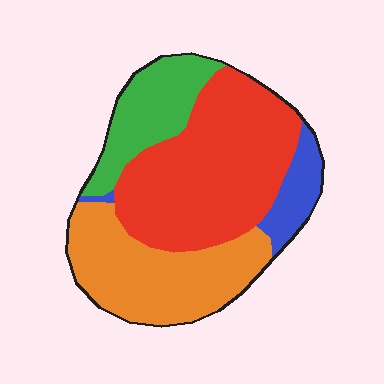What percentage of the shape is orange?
Orange covers roughly 30% of the shape.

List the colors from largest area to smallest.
From largest to smallest: red, orange, green, blue.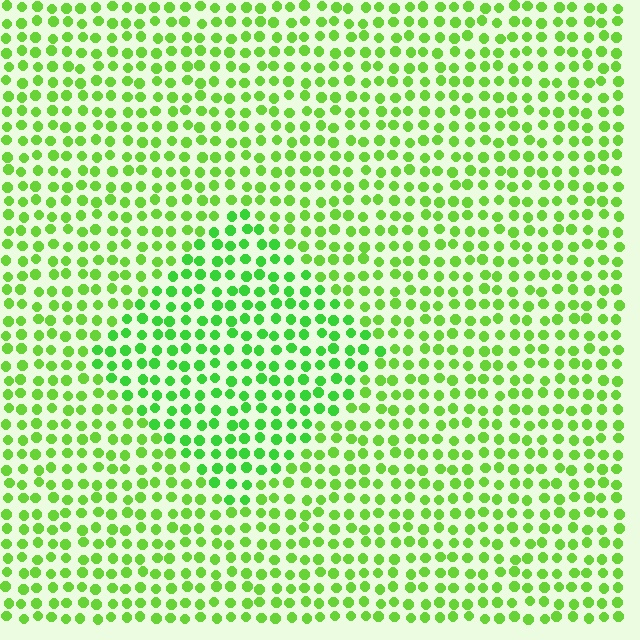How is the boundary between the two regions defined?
The boundary is defined purely by a slight shift in hue (about 19 degrees). Spacing, size, and orientation are identical on both sides.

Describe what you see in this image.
The image is filled with small lime elements in a uniform arrangement. A diamond-shaped region is visible where the elements are tinted to a slightly different hue, forming a subtle color boundary.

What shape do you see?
I see a diamond.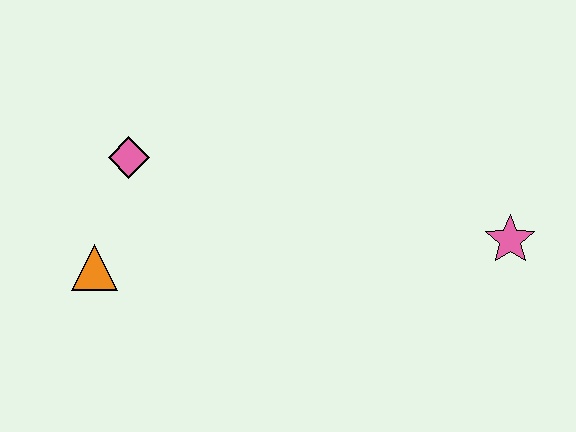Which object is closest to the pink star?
The pink diamond is closest to the pink star.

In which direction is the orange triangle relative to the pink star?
The orange triangle is to the left of the pink star.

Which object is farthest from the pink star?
The orange triangle is farthest from the pink star.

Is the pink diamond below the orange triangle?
No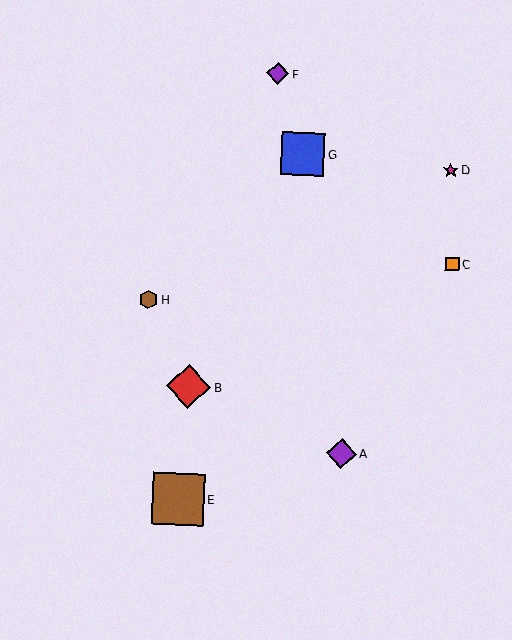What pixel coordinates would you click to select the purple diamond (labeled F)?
Click at (278, 73) to select the purple diamond F.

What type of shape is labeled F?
Shape F is a purple diamond.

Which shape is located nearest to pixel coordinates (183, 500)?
The brown square (labeled E) at (178, 499) is nearest to that location.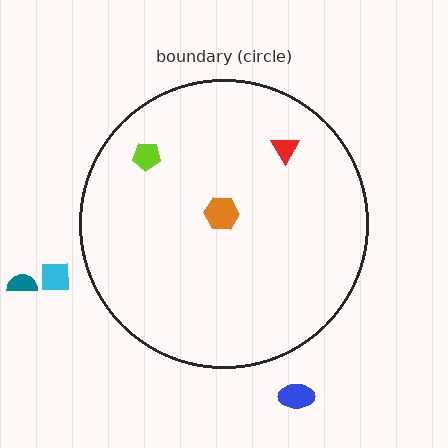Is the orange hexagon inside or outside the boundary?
Inside.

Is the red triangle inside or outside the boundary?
Inside.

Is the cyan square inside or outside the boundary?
Outside.